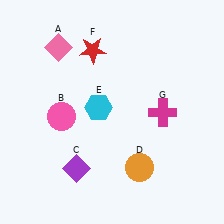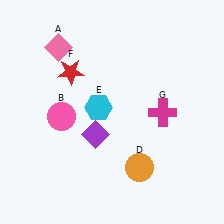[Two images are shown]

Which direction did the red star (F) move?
The red star (F) moved down.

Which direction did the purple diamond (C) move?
The purple diamond (C) moved up.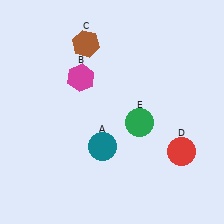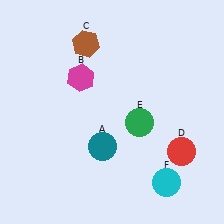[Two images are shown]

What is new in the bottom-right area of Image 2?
A cyan circle (F) was added in the bottom-right area of Image 2.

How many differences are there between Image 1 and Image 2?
There is 1 difference between the two images.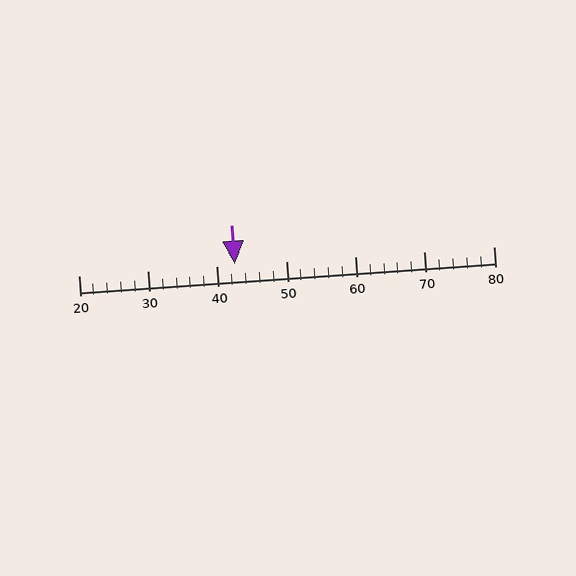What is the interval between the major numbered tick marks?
The major tick marks are spaced 10 units apart.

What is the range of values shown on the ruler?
The ruler shows values from 20 to 80.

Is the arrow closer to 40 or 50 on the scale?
The arrow is closer to 40.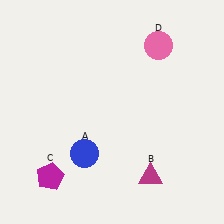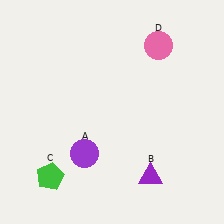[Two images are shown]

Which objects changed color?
A changed from blue to purple. B changed from magenta to purple. C changed from magenta to green.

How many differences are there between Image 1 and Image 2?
There are 3 differences between the two images.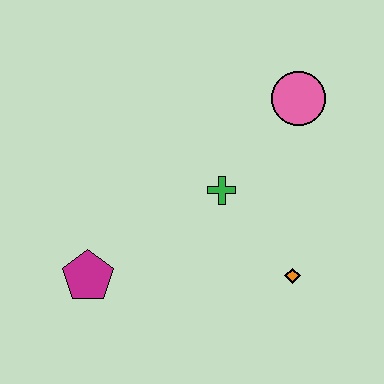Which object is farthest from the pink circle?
The magenta pentagon is farthest from the pink circle.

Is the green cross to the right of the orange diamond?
No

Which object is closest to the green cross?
The orange diamond is closest to the green cross.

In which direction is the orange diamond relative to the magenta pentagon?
The orange diamond is to the right of the magenta pentagon.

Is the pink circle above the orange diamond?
Yes